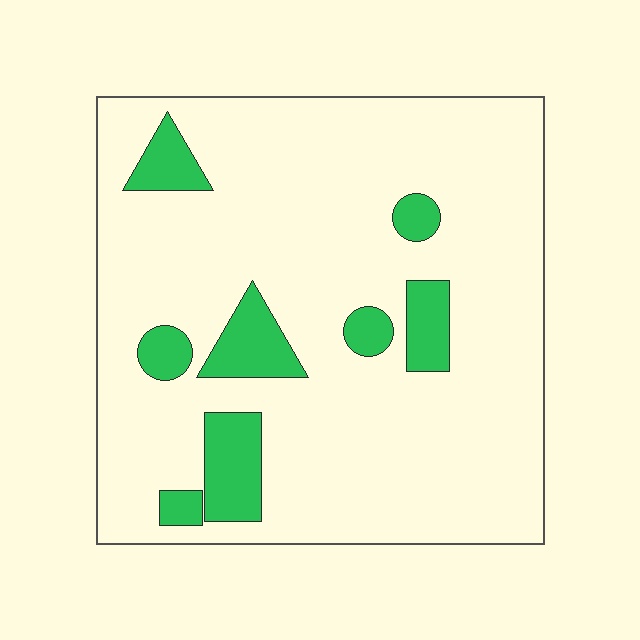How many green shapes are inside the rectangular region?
8.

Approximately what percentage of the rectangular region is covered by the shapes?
Approximately 15%.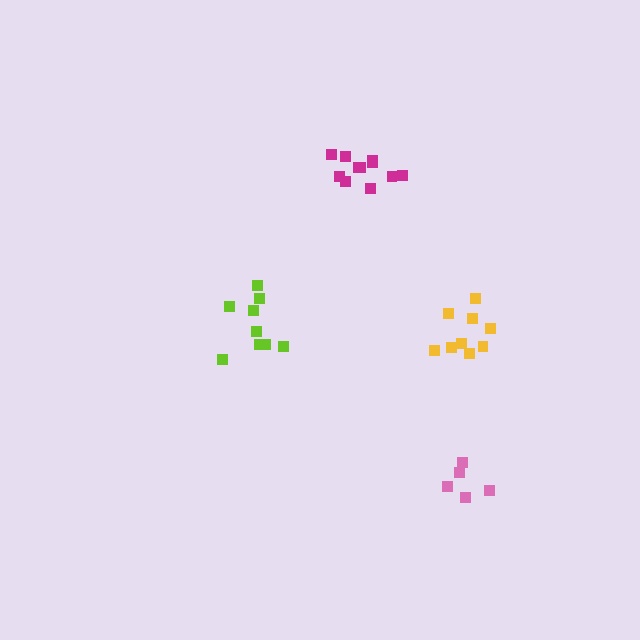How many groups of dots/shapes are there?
There are 4 groups.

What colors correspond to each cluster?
The clusters are colored: pink, lime, magenta, yellow.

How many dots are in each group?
Group 1: 6 dots, Group 2: 9 dots, Group 3: 11 dots, Group 4: 9 dots (35 total).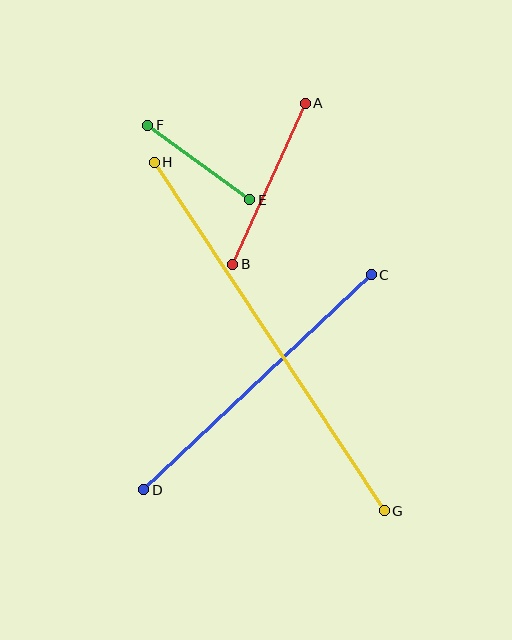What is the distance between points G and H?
The distance is approximately 418 pixels.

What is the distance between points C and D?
The distance is approximately 313 pixels.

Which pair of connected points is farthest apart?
Points G and H are farthest apart.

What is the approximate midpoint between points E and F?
The midpoint is at approximately (199, 163) pixels.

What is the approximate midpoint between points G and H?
The midpoint is at approximately (269, 336) pixels.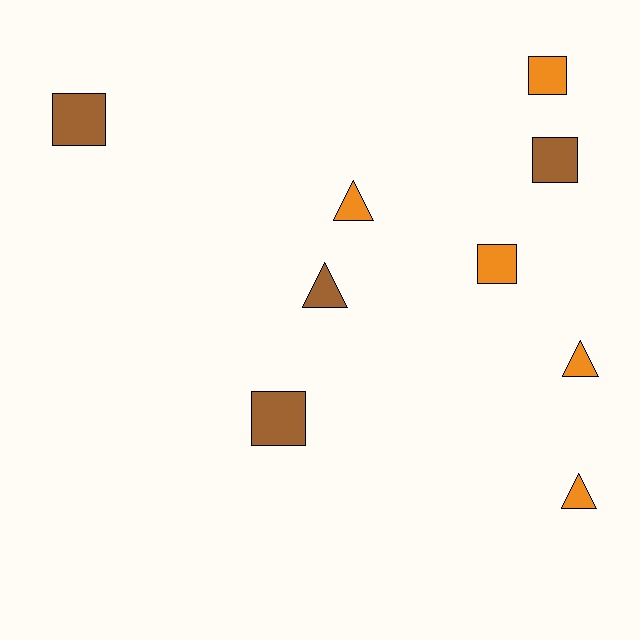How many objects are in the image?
There are 9 objects.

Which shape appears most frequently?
Square, with 5 objects.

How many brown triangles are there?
There is 1 brown triangle.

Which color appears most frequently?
Orange, with 5 objects.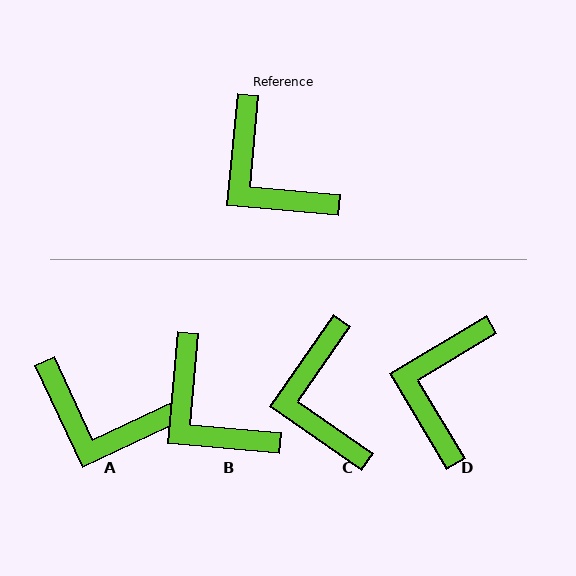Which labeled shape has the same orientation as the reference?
B.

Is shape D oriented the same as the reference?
No, it is off by about 54 degrees.